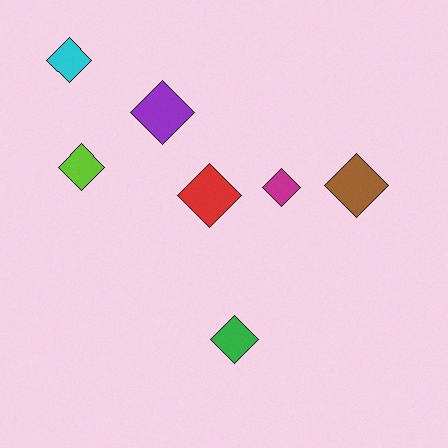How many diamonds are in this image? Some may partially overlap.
There are 7 diamonds.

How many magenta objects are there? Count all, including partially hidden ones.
There is 1 magenta object.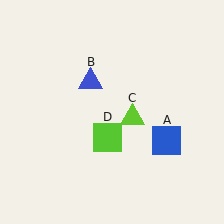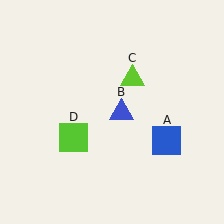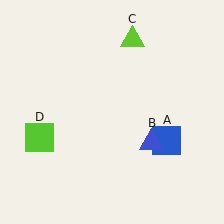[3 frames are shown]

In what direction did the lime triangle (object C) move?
The lime triangle (object C) moved up.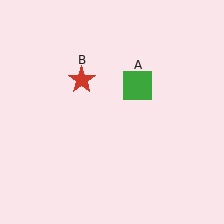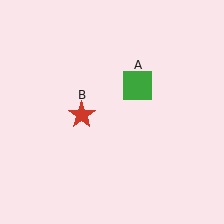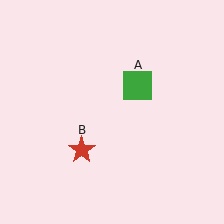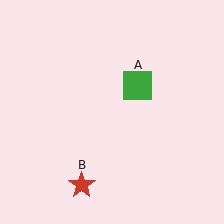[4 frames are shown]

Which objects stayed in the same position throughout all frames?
Green square (object A) remained stationary.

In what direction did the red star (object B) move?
The red star (object B) moved down.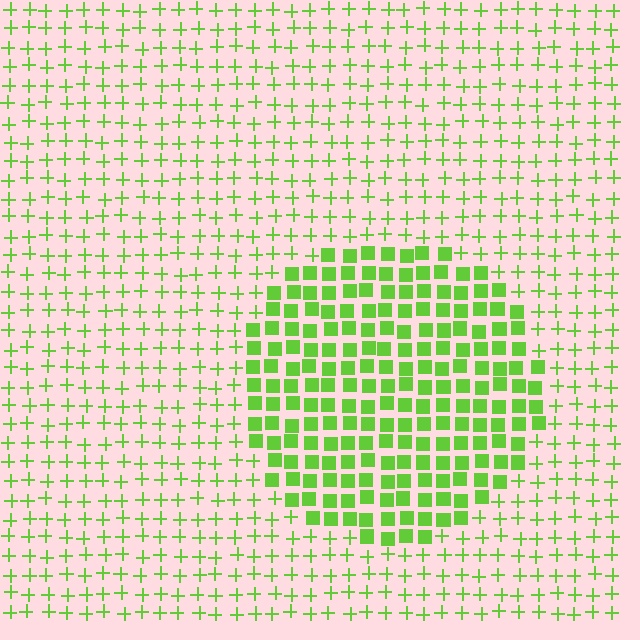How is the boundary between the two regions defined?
The boundary is defined by a change in element shape: squares inside vs. plus signs outside. All elements share the same color and spacing.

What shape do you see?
I see a circle.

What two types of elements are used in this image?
The image uses squares inside the circle region and plus signs outside it.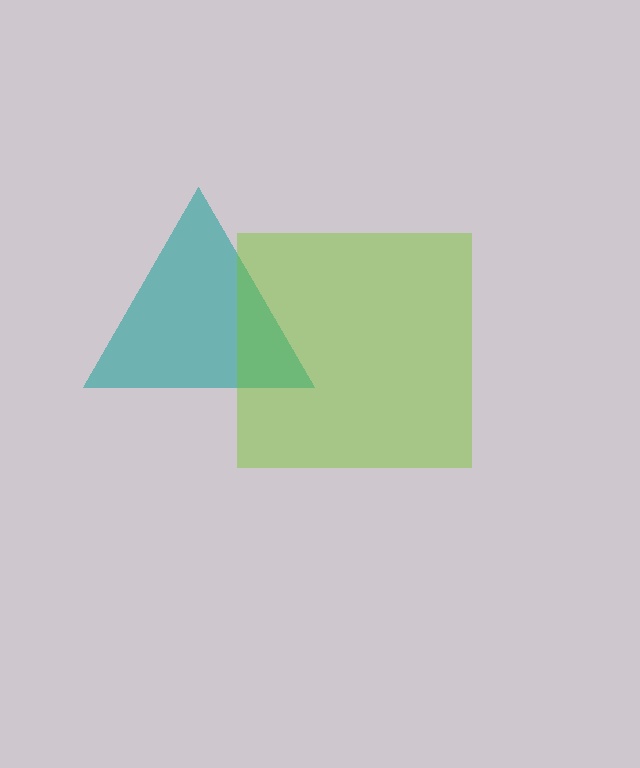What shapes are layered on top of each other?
The layered shapes are: a teal triangle, a lime square.